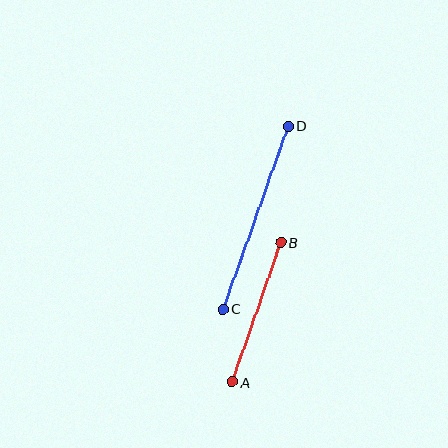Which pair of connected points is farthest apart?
Points C and D are farthest apart.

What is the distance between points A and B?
The distance is approximately 148 pixels.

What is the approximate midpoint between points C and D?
The midpoint is at approximately (255, 218) pixels.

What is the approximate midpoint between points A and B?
The midpoint is at approximately (257, 312) pixels.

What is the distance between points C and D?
The distance is approximately 195 pixels.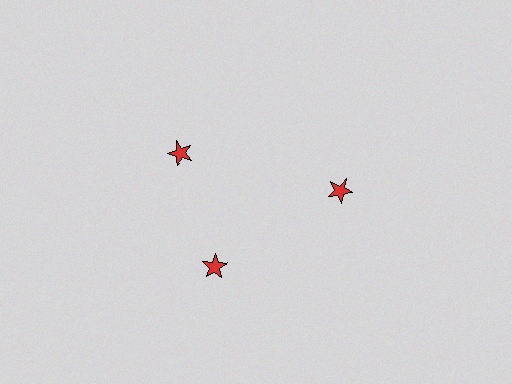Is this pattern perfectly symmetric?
No. The 3 red stars are arranged in a ring, but one element near the 11 o'clock position is rotated out of alignment along the ring, breaking the 3-fold rotational symmetry.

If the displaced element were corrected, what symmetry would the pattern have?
It would have 3-fold rotational symmetry — the pattern would map onto itself every 120 degrees.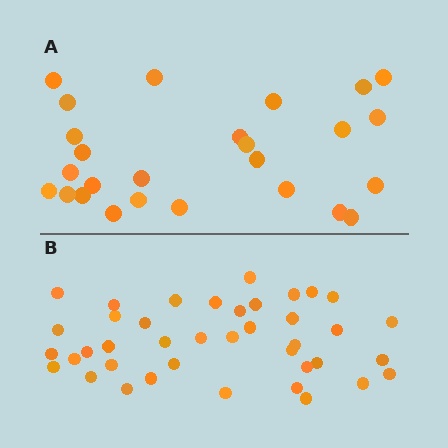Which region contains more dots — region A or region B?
Region B (the bottom region) has more dots.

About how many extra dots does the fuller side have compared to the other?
Region B has approximately 15 more dots than region A.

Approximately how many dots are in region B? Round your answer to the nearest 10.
About 40 dots.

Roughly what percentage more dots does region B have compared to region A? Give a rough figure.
About 55% more.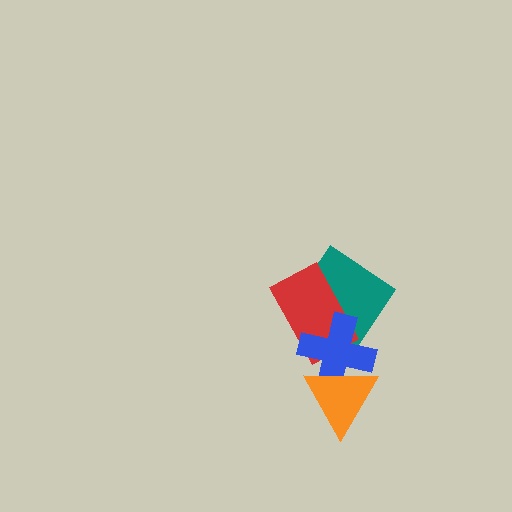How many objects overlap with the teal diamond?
2 objects overlap with the teal diamond.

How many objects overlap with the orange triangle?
1 object overlaps with the orange triangle.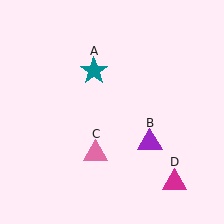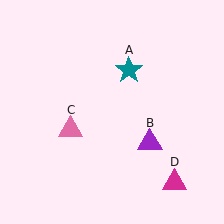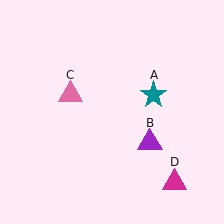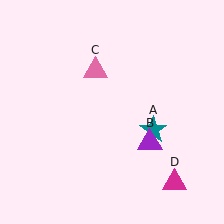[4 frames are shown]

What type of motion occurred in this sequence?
The teal star (object A), pink triangle (object C) rotated clockwise around the center of the scene.